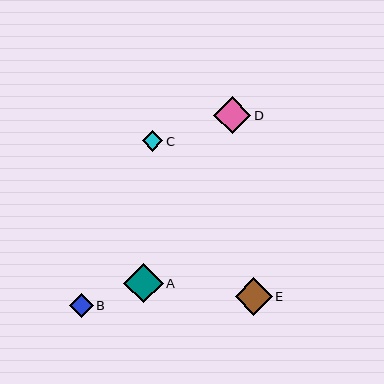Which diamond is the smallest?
Diamond C is the smallest with a size of approximately 21 pixels.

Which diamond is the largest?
Diamond A is the largest with a size of approximately 39 pixels.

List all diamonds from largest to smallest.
From largest to smallest: A, E, D, B, C.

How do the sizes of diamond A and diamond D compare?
Diamond A and diamond D are approximately the same size.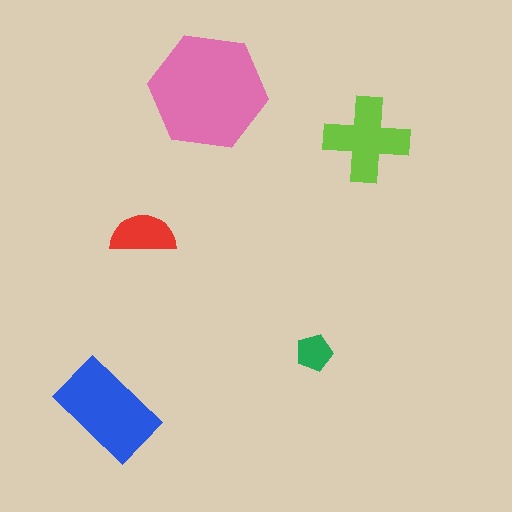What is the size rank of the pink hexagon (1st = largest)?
1st.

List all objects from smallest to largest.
The green pentagon, the red semicircle, the lime cross, the blue rectangle, the pink hexagon.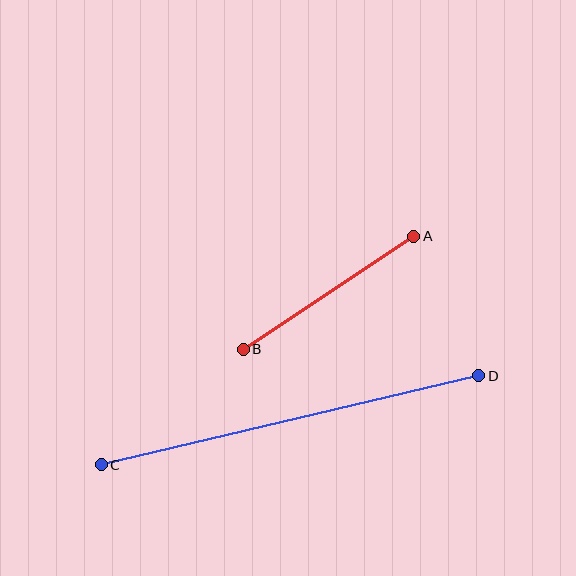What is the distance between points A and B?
The distance is approximately 205 pixels.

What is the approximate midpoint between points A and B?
The midpoint is at approximately (328, 293) pixels.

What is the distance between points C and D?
The distance is approximately 388 pixels.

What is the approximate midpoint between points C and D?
The midpoint is at approximately (290, 420) pixels.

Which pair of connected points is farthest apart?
Points C and D are farthest apart.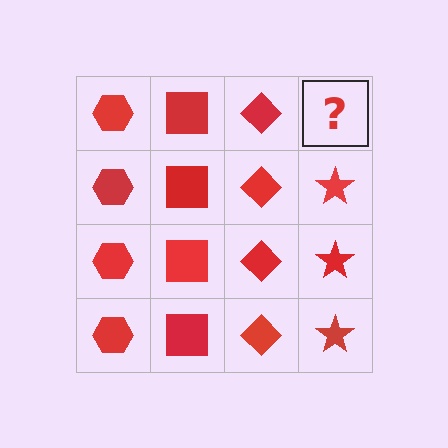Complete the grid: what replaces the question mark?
The question mark should be replaced with a red star.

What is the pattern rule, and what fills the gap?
The rule is that each column has a consistent shape. The gap should be filled with a red star.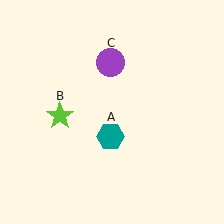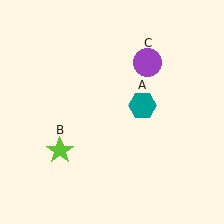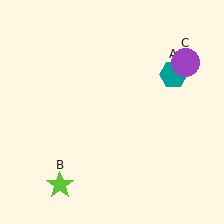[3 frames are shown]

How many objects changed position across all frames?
3 objects changed position: teal hexagon (object A), lime star (object B), purple circle (object C).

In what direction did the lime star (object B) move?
The lime star (object B) moved down.